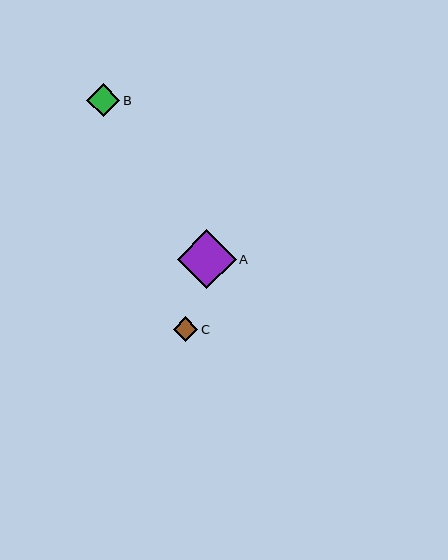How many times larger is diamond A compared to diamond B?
Diamond A is approximately 1.8 times the size of diamond B.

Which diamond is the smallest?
Diamond C is the smallest with a size of approximately 25 pixels.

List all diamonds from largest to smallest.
From largest to smallest: A, B, C.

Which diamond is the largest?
Diamond A is the largest with a size of approximately 59 pixels.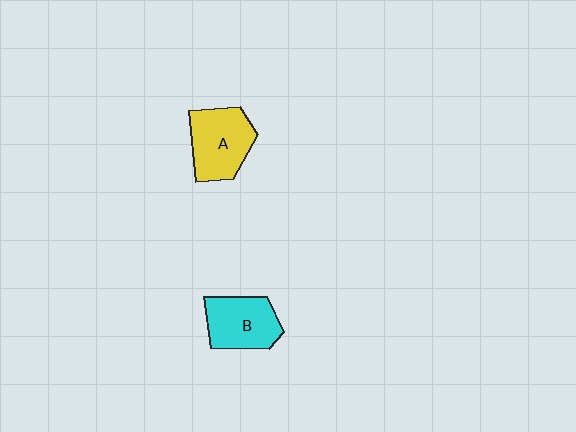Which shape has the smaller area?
Shape B (cyan).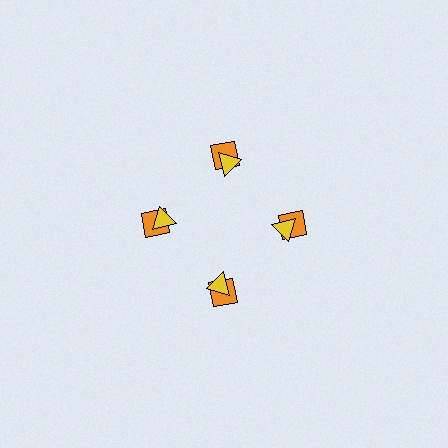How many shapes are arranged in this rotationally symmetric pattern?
There are 8 shapes, arranged in 4 groups of 2.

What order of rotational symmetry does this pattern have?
This pattern has 4-fold rotational symmetry.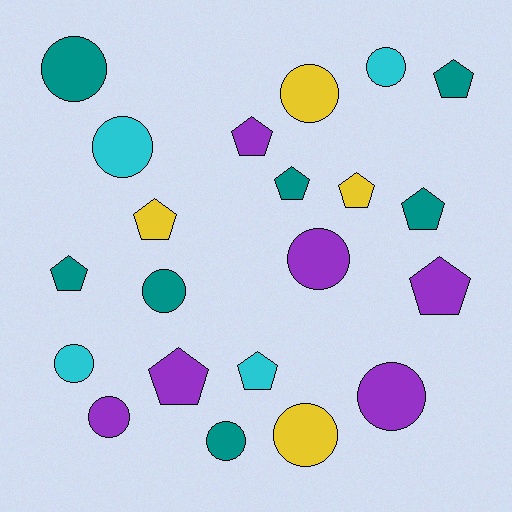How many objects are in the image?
There are 21 objects.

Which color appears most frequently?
Teal, with 7 objects.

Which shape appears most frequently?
Circle, with 11 objects.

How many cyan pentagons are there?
There is 1 cyan pentagon.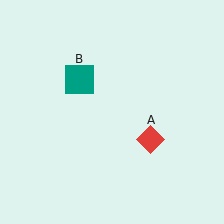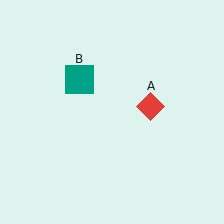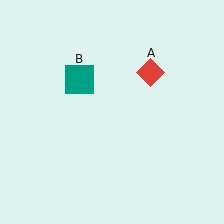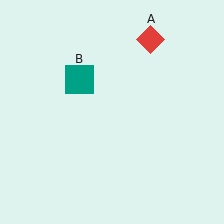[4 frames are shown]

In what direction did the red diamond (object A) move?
The red diamond (object A) moved up.